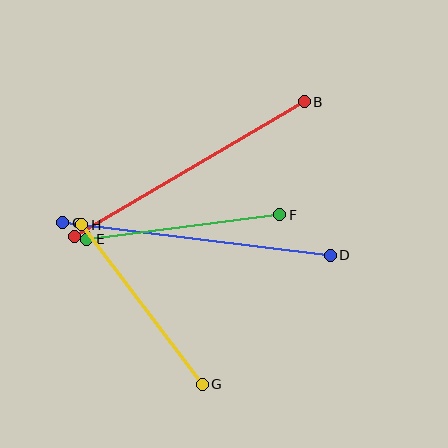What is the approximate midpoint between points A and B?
The midpoint is at approximately (190, 169) pixels.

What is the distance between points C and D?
The distance is approximately 269 pixels.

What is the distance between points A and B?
The distance is approximately 266 pixels.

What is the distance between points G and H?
The distance is approximately 200 pixels.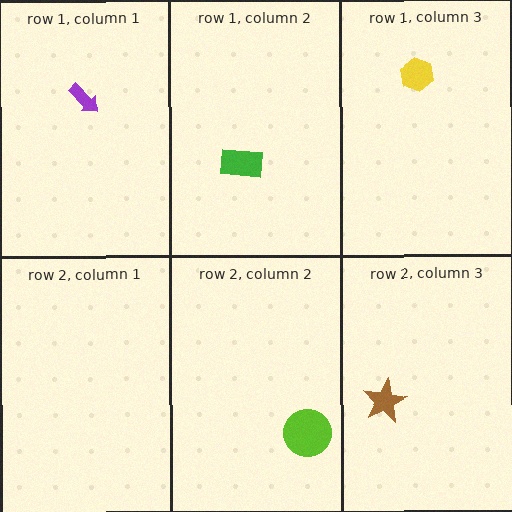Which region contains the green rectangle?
The row 1, column 2 region.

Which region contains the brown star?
The row 2, column 3 region.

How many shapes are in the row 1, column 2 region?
1.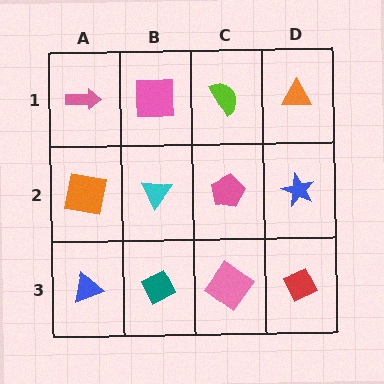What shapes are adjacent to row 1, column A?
An orange square (row 2, column A), a pink square (row 1, column B).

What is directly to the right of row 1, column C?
An orange triangle.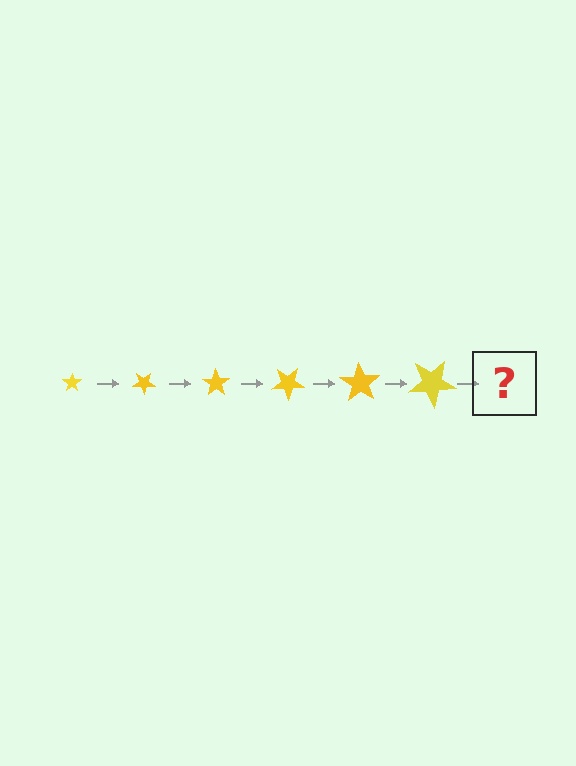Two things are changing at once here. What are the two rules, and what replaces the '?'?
The two rules are that the star grows larger each step and it rotates 35 degrees each step. The '?' should be a star, larger than the previous one and rotated 210 degrees from the start.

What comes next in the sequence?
The next element should be a star, larger than the previous one and rotated 210 degrees from the start.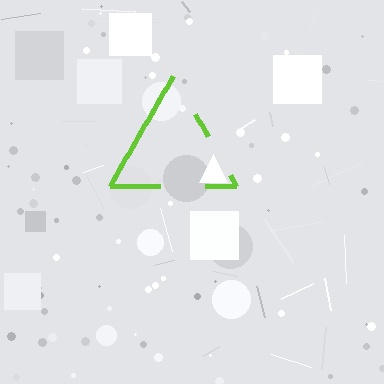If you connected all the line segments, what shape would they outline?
They would outline a triangle.